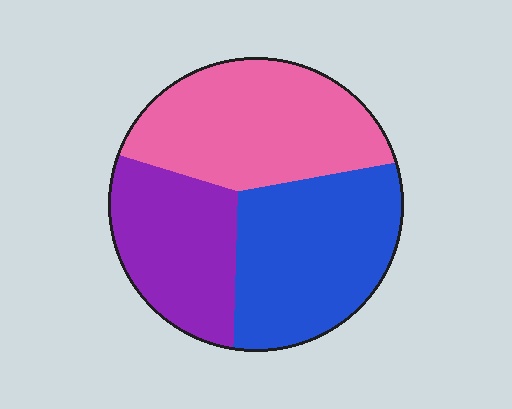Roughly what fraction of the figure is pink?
Pink covers about 35% of the figure.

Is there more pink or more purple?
Pink.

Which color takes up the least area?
Purple, at roughly 25%.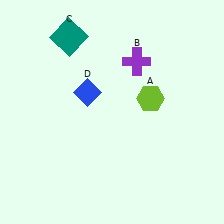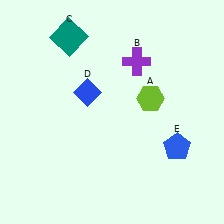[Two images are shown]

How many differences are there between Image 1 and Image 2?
There is 1 difference between the two images.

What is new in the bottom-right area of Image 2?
A blue pentagon (E) was added in the bottom-right area of Image 2.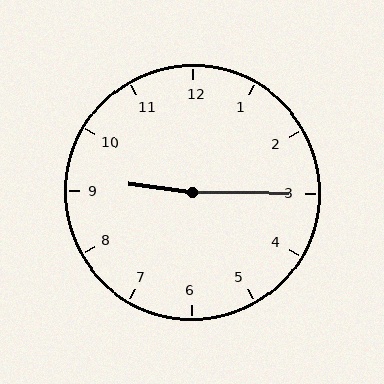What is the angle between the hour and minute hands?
Approximately 172 degrees.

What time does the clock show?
9:15.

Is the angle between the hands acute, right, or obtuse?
It is obtuse.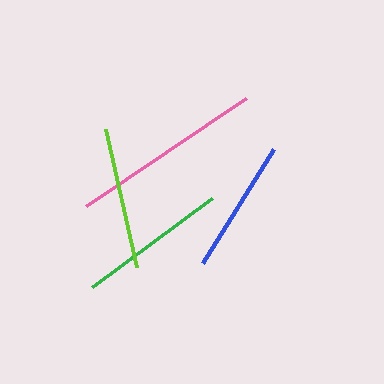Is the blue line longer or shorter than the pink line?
The pink line is longer than the blue line.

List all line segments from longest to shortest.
From longest to shortest: pink, green, lime, blue.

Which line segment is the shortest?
The blue line is the shortest at approximately 134 pixels.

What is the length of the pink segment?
The pink segment is approximately 194 pixels long.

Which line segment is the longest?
The pink line is the longest at approximately 194 pixels.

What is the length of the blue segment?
The blue segment is approximately 134 pixels long.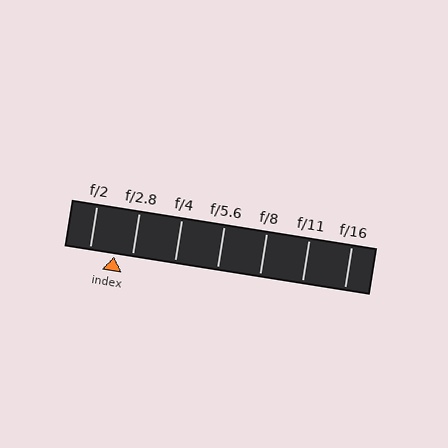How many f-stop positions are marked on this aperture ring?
There are 7 f-stop positions marked.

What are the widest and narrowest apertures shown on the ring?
The widest aperture shown is f/2 and the narrowest is f/16.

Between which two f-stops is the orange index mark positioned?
The index mark is between f/2 and f/2.8.